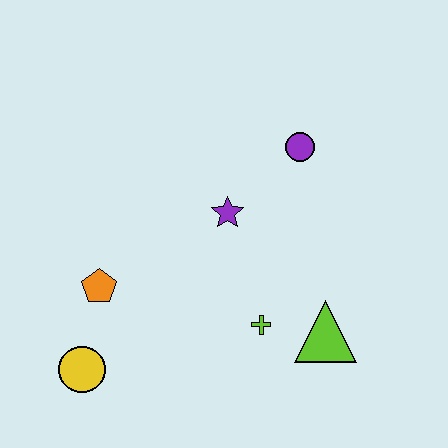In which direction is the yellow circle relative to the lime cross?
The yellow circle is to the left of the lime cross.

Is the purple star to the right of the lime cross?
No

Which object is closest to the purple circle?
The purple star is closest to the purple circle.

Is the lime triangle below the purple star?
Yes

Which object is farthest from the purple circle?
The yellow circle is farthest from the purple circle.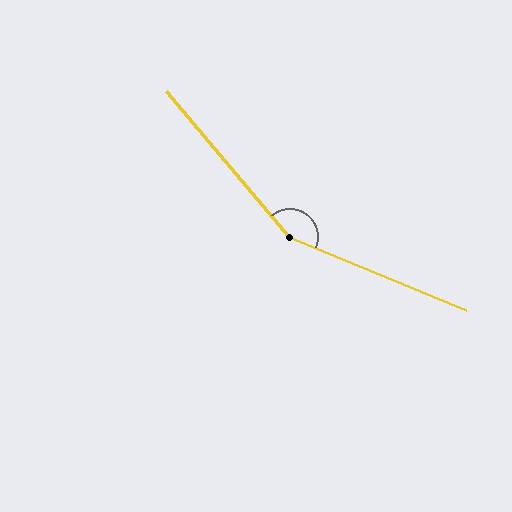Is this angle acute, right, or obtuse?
It is obtuse.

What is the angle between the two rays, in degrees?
Approximately 153 degrees.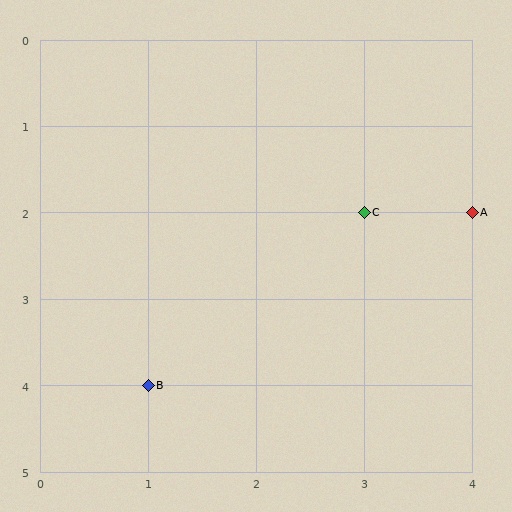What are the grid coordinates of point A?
Point A is at grid coordinates (4, 2).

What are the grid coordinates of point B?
Point B is at grid coordinates (1, 4).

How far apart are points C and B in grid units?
Points C and B are 2 columns and 2 rows apart (about 2.8 grid units diagonally).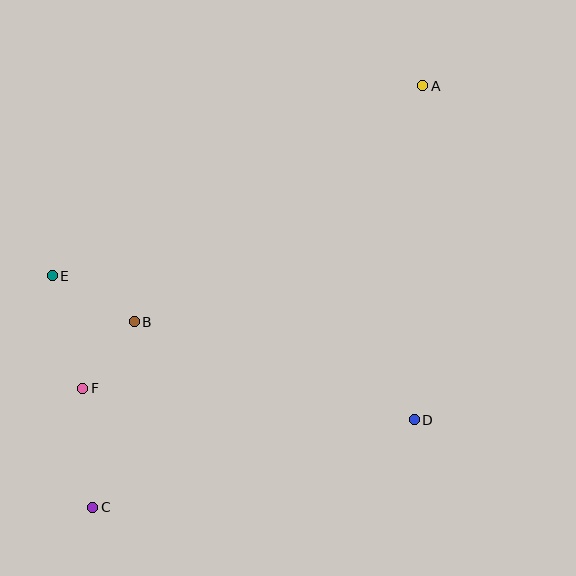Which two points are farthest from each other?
Points A and C are farthest from each other.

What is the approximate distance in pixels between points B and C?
The distance between B and C is approximately 190 pixels.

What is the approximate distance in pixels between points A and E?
The distance between A and E is approximately 416 pixels.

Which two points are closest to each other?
Points B and F are closest to each other.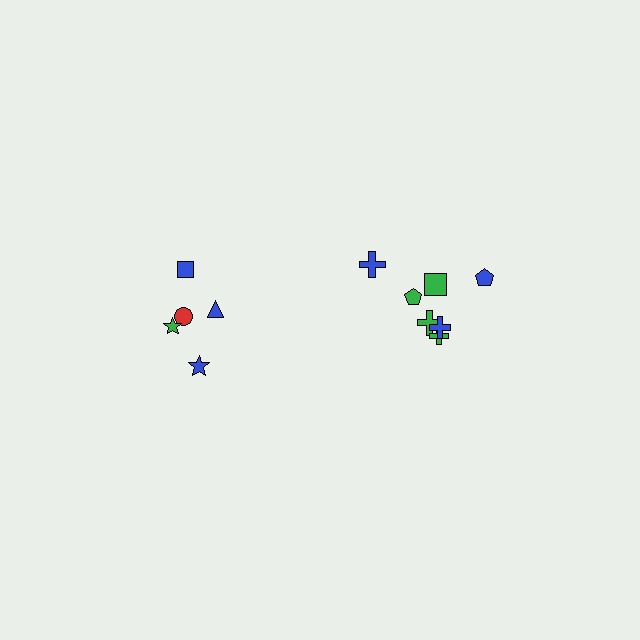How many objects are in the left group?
There are 5 objects.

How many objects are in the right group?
There are 7 objects.